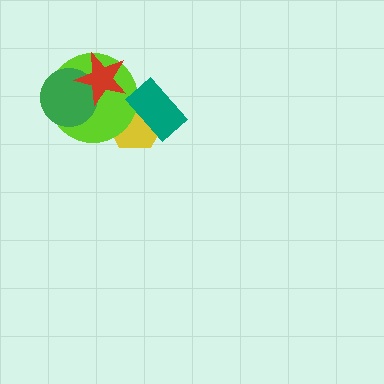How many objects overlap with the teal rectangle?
2 objects overlap with the teal rectangle.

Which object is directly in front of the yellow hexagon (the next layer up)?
The lime circle is directly in front of the yellow hexagon.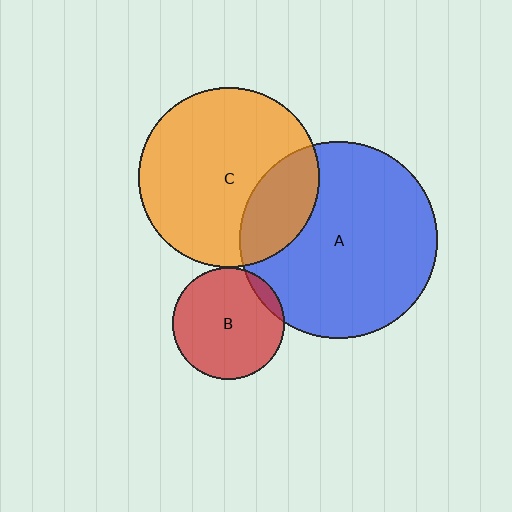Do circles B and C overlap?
Yes.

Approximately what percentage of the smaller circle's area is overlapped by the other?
Approximately 5%.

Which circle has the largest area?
Circle A (blue).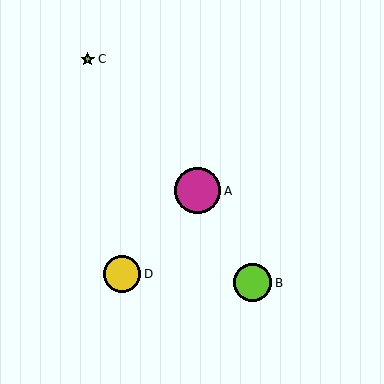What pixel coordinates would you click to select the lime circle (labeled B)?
Click at (253, 283) to select the lime circle B.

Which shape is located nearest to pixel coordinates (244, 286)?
The lime circle (labeled B) at (253, 283) is nearest to that location.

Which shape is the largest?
The magenta circle (labeled A) is the largest.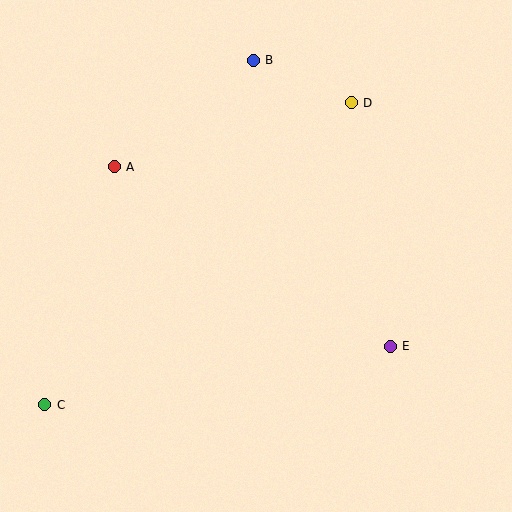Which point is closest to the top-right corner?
Point D is closest to the top-right corner.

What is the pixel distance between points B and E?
The distance between B and E is 317 pixels.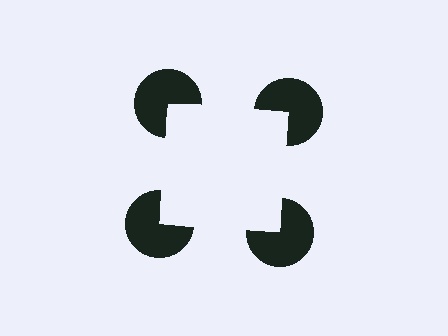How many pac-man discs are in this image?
There are 4 — one at each vertex of the illusory square.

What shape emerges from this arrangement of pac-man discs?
An illusory square — its edges are inferred from the aligned wedge cuts in the pac-man discs, not physically drawn.